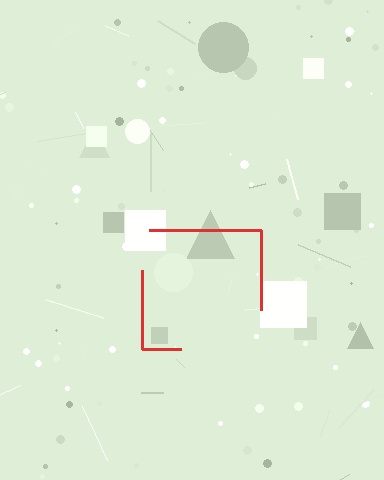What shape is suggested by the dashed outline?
The dashed outline suggests a square.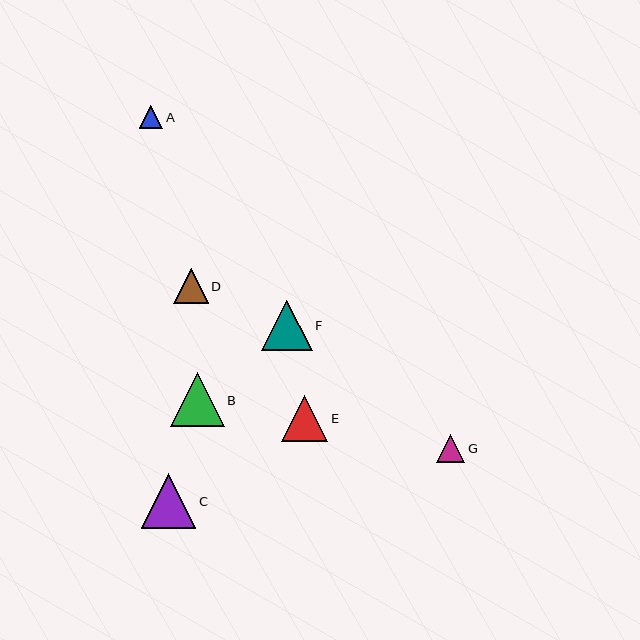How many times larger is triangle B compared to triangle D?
Triangle B is approximately 1.6 times the size of triangle D.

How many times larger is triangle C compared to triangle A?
Triangle C is approximately 2.3 times the size of triangle A.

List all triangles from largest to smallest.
From largest to smallest: C, B, F, E, D, G, A.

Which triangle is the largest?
Triangle C is the largest with a size of approximately 54 pixels.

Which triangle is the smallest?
Triangle A is the smallest with a size of approximately 23 pixels.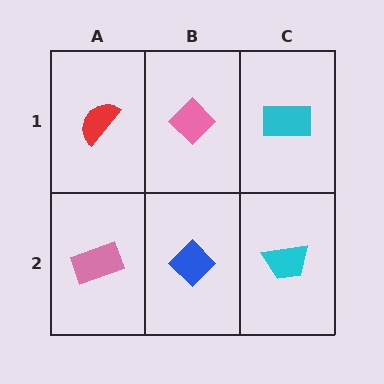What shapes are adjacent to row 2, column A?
A red semicircle (row 1, column A), a blue diamond (row 2, column B).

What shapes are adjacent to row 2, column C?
A cyan rectangle (row 1, column C), a blue diamond (row 2, column B).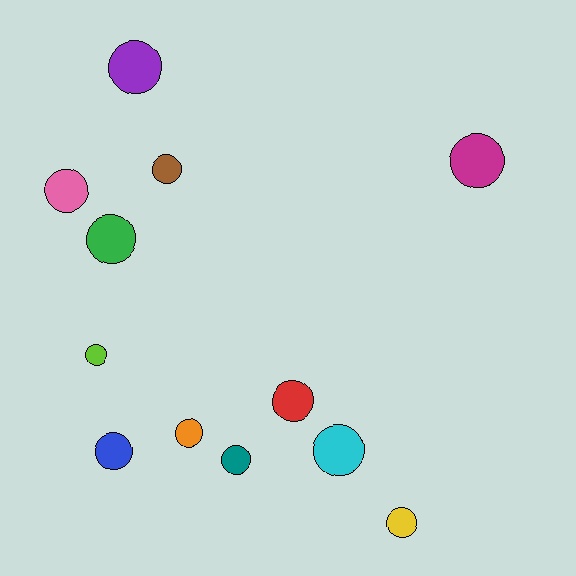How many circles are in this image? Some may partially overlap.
There are 12 circles.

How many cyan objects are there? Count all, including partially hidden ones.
There is 1 cyan object.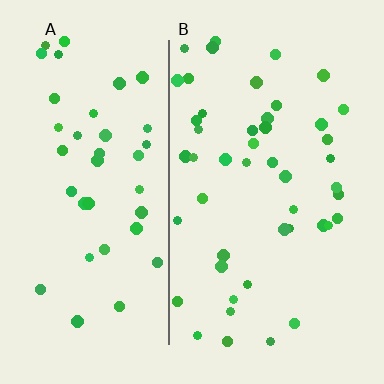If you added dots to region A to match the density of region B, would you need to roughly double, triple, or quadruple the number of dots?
Approximately double.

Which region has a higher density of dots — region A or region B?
B (the right).